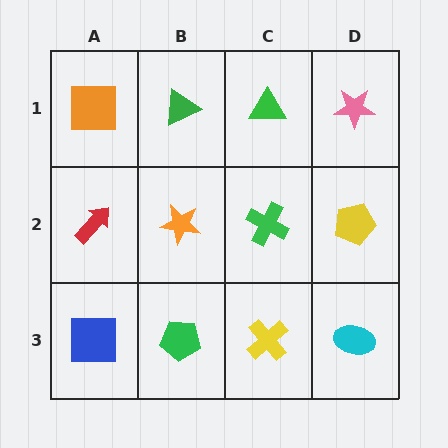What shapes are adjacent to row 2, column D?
A pink star (row 1, column D), a cyan ellipse (row 3, column D), a green cross (row 2, column C).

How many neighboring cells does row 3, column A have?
2.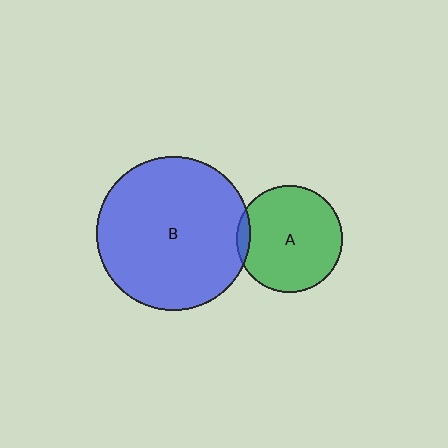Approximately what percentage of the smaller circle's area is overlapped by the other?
Approximately 5%.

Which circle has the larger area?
Circle B (blue).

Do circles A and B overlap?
Yes.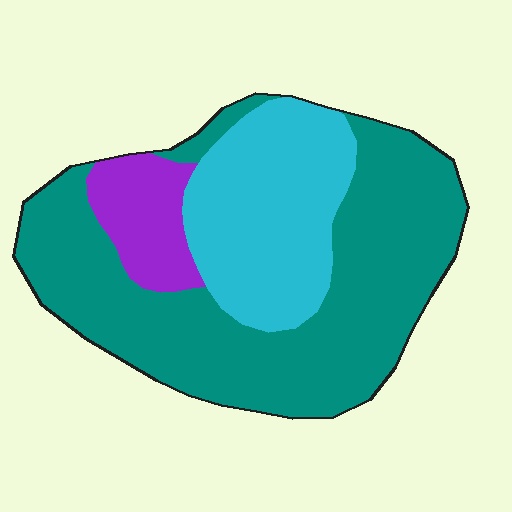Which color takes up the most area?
Teal, at roughly 60%.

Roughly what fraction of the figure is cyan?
Cyan takes up about one quarter (1/4) of the figure.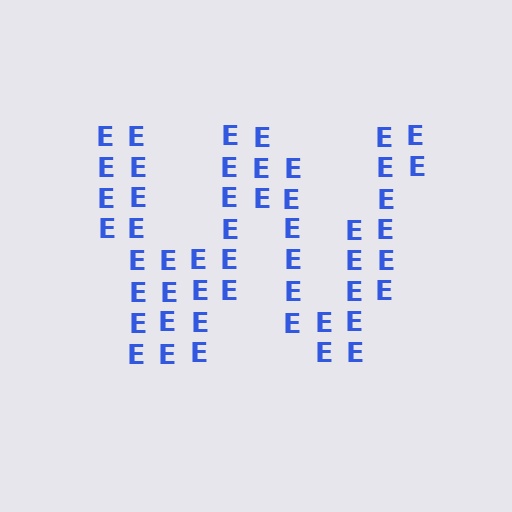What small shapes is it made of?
It is made of small letter E's.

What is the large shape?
The large shape is the letter W.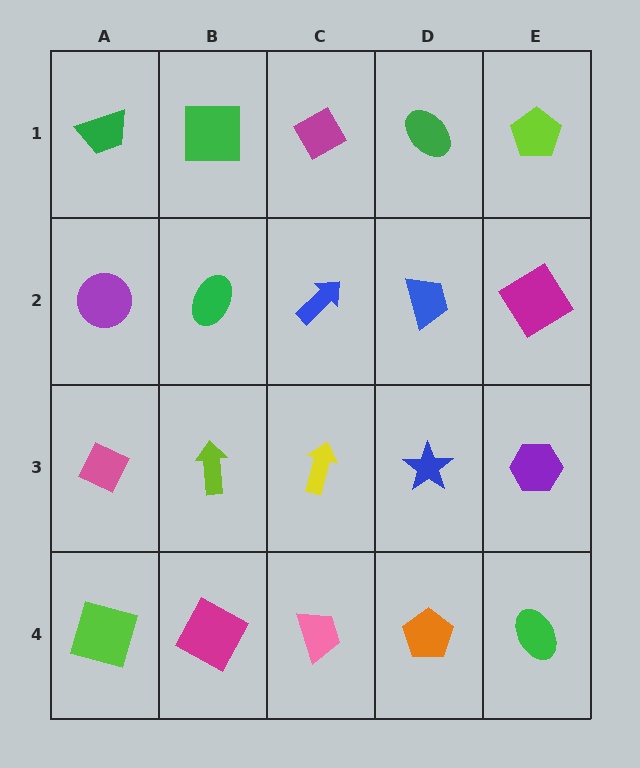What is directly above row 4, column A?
A pink diamond.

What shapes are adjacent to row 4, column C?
A yellow arrow (row 3, column C), a magenta square (row 4, column B), an orange pentagon (row 4, column D).